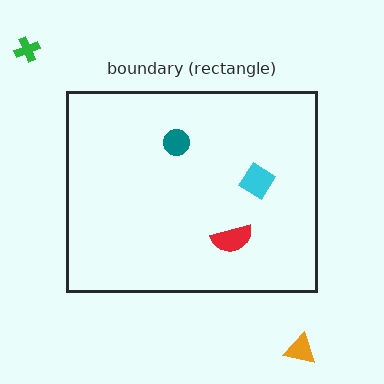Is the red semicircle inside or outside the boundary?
Inside.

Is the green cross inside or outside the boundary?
Outside.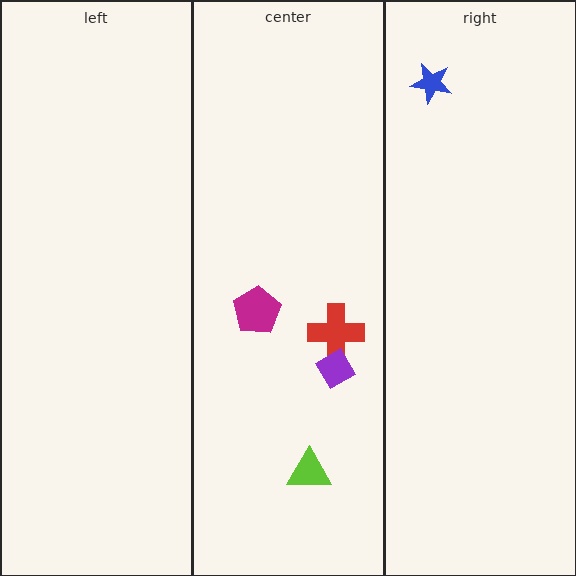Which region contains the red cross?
The center region.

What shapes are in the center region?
The red cross, the magenta pentagon, the lime triangle, the purple diamond.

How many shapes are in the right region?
1.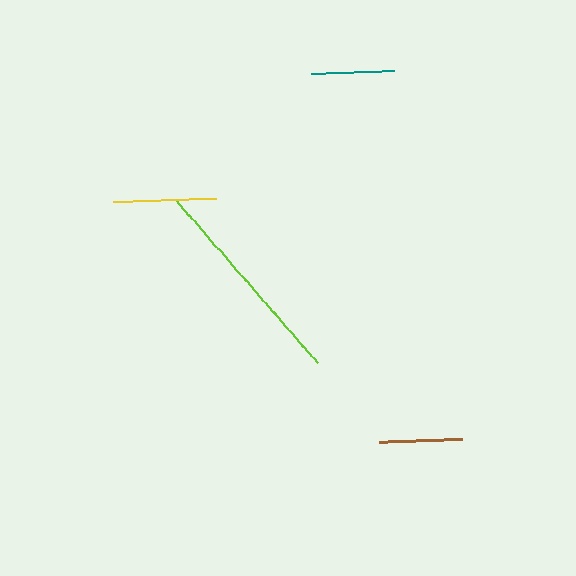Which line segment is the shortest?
The teal line is the shortest at approximately 83 pixels.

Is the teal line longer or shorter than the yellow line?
The yellow line is longer than the teal line.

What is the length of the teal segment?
The teal segment is approximately 83 pixels long.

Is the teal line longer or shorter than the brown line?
The brown line is longer than the teal line.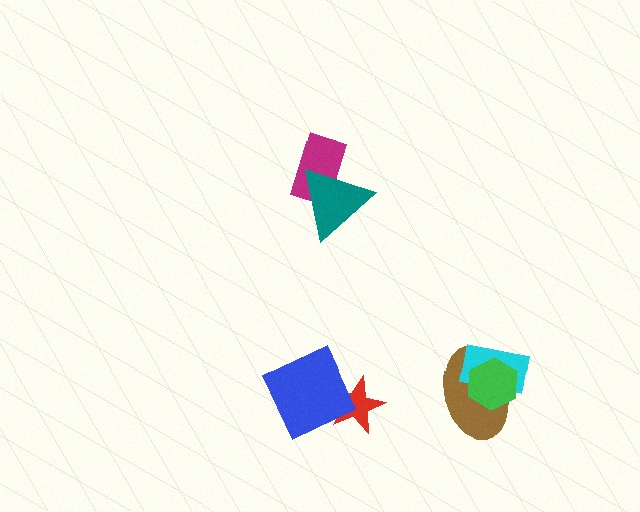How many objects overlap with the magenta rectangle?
1 object overlaps with the magenta rectangle.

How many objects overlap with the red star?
1 object overlaps with the red star.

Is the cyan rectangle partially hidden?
Yes, it is partially covered by another shape.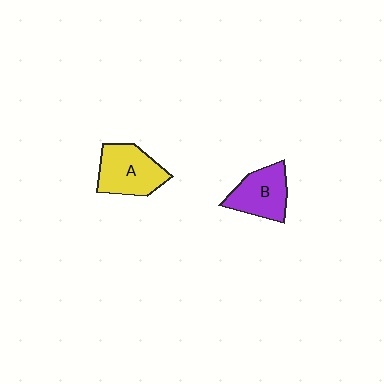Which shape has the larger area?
Shape A (yellow).